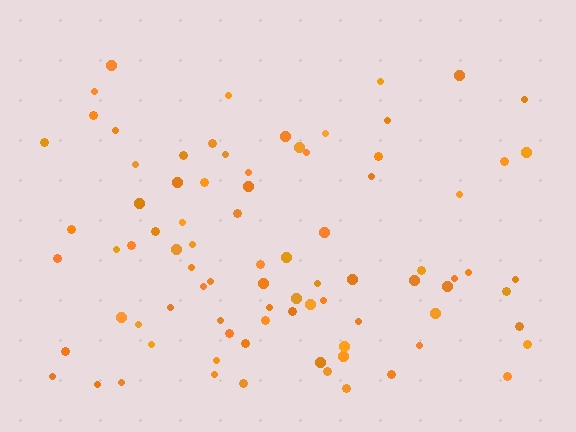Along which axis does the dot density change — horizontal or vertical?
Vertical.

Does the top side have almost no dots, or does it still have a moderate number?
Still a moderate number, just noticeably fewer than the bottom.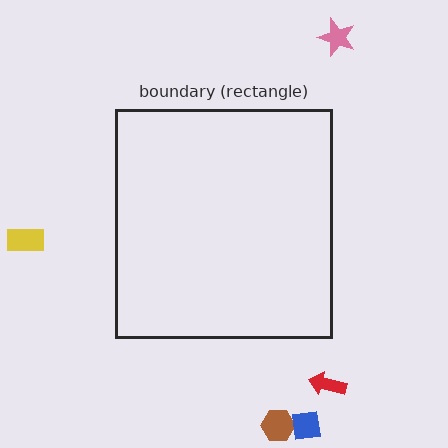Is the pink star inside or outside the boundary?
Outside.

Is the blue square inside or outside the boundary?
Outside.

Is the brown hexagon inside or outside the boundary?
Outside.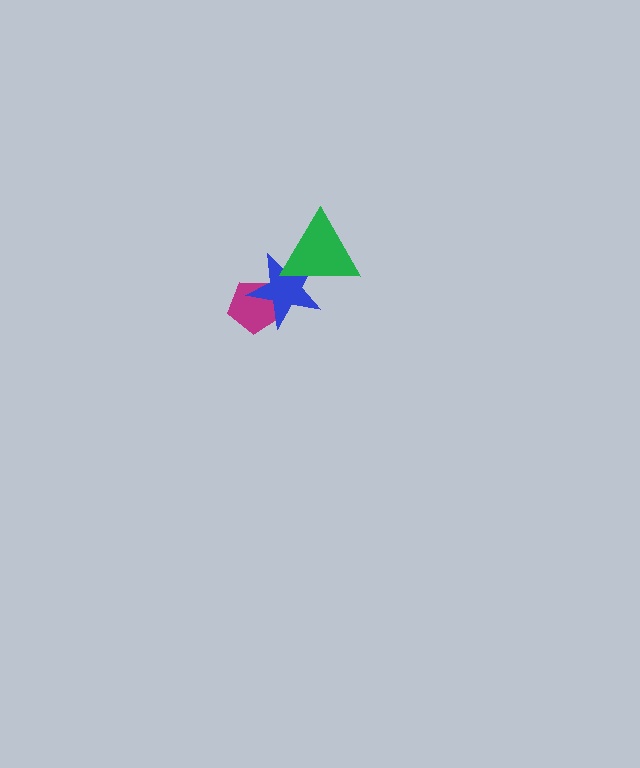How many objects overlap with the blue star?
2 objects overlap with the blue star.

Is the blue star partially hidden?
Yes, it is partially covered by another shape.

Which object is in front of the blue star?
The green triangle is in front of the blue star.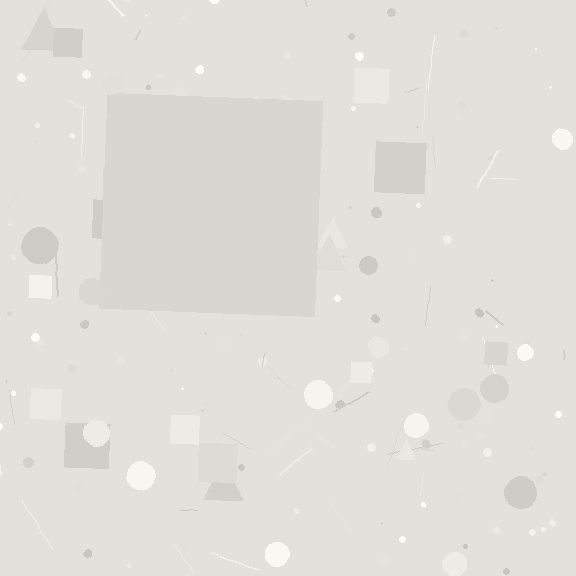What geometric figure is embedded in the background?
A square is embedded in the background.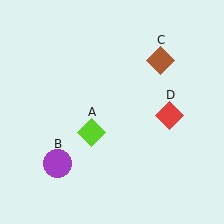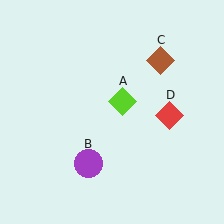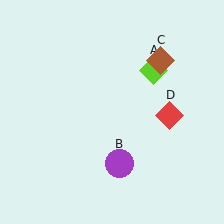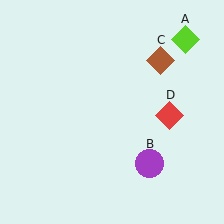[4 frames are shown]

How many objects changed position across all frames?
2 objects changed position: lime diamond (object A), purple circle (object B).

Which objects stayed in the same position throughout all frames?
Brown diamond (object C) and red diamond (object D) remained stationary.